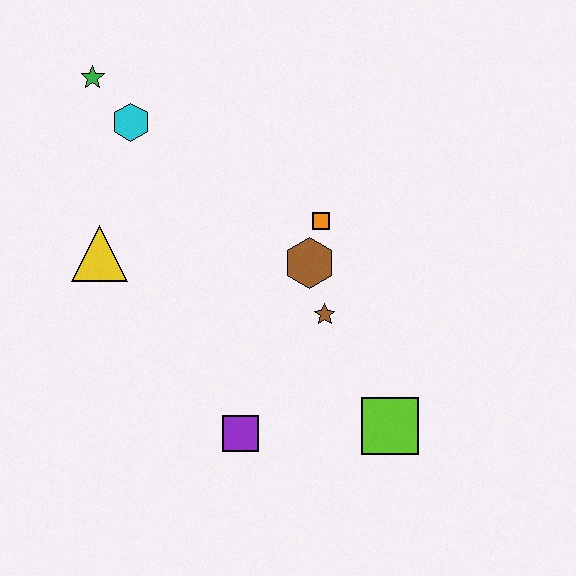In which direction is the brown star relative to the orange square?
The brown star is below the orange square.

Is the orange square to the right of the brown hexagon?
Yes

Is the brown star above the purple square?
Yes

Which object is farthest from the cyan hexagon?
The lime square is farthest from the cyan hexagon.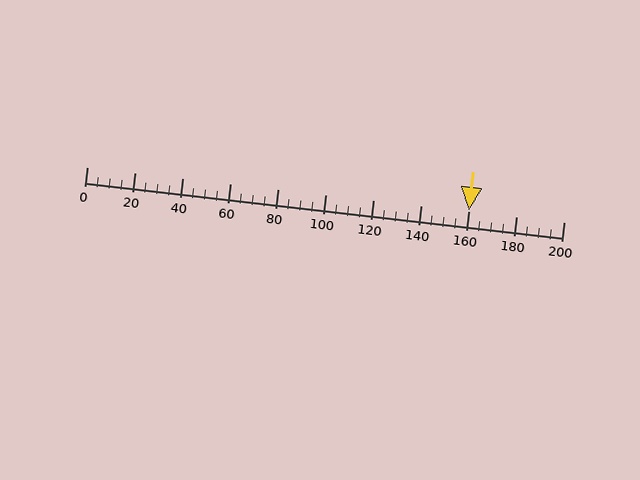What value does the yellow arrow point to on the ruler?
The yellow arrow points to approximately 160.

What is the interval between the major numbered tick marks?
The major tick marks are spaced 20 units apart.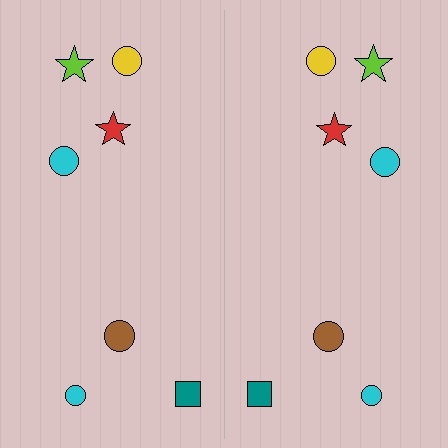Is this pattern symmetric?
Yes, this pattern has bilateral (reflection) symmetry.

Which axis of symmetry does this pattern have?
The pattern has a vertical axis of symmetry running through the center of the image.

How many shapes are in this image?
There are 14 shapes in this image.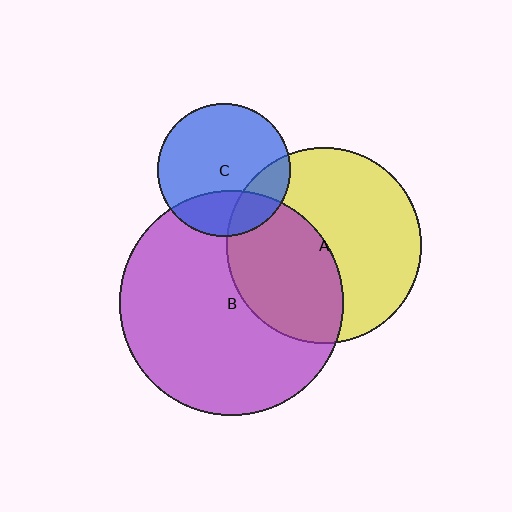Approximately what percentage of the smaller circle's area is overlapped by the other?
Approximately 45%.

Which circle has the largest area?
Circle B (purple).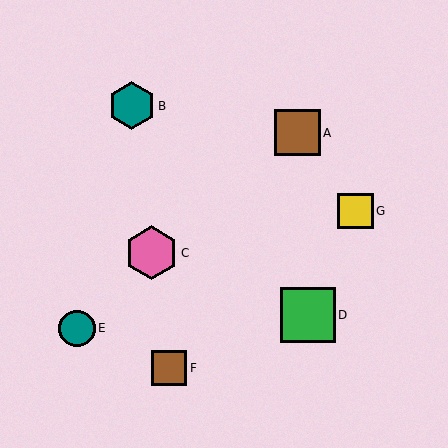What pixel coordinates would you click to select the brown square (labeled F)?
Click at (169, 368) to select the brown square F.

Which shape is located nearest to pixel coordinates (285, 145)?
The brown square (labeled A) at (297, 133) is nearest to that location.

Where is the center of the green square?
The center of the green square is at (308, 315).